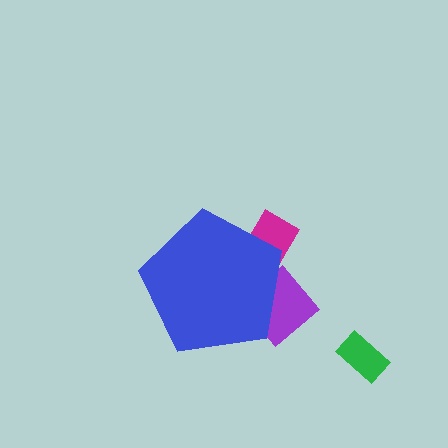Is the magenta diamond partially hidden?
Yes, the magenta diamond is partially hidden behind the blue pentagon.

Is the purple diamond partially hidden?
Yes, the purple diamond is partially hidden behind the blue pentagon.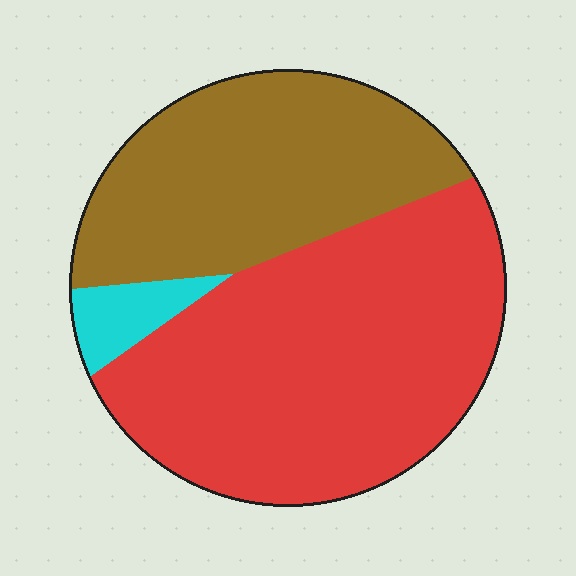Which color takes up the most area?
Red, at roughly 55%.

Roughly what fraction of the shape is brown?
Brown takes up between a third and a half of the shape.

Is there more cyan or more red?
Red.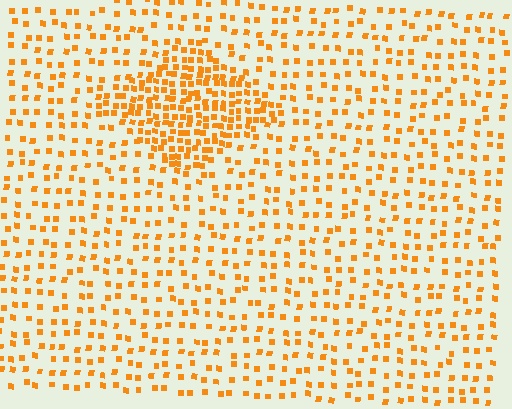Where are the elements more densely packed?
The elements are more densely packed inside the diamond boundary.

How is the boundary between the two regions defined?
The boundary is defined by a change in element density (approximately 2.5x ratio). All elements are the same color, size, and shape.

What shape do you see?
I see a diamond.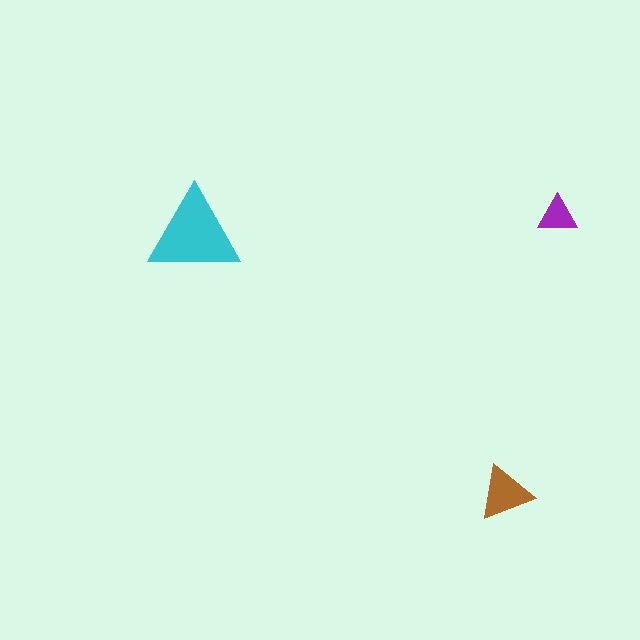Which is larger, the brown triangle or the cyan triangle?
The cyan one.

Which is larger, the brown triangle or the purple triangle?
The brown one.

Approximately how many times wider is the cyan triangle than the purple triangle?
About 2.5 times wider.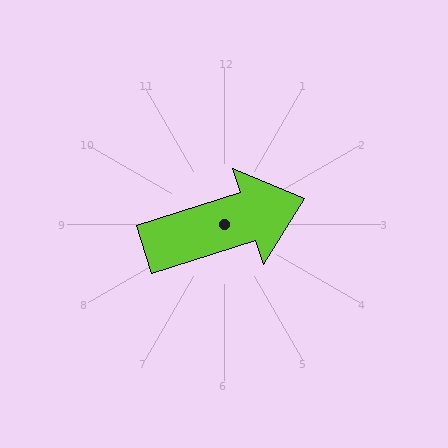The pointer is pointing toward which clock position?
Roughly 2 o'clock.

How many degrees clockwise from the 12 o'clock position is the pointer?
Approximately 72 degrees.